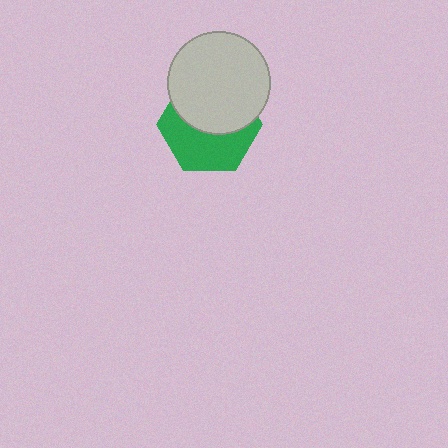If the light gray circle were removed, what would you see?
You would see the complete green hexagon.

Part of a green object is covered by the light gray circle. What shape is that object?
It is a hexagon.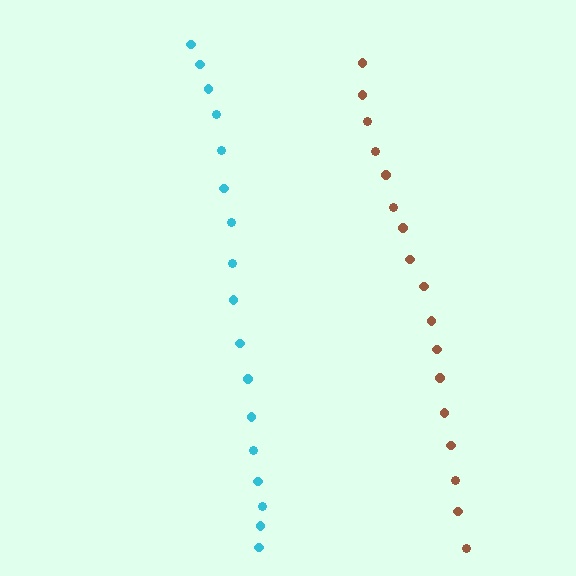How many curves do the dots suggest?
There are 2 distinct paths.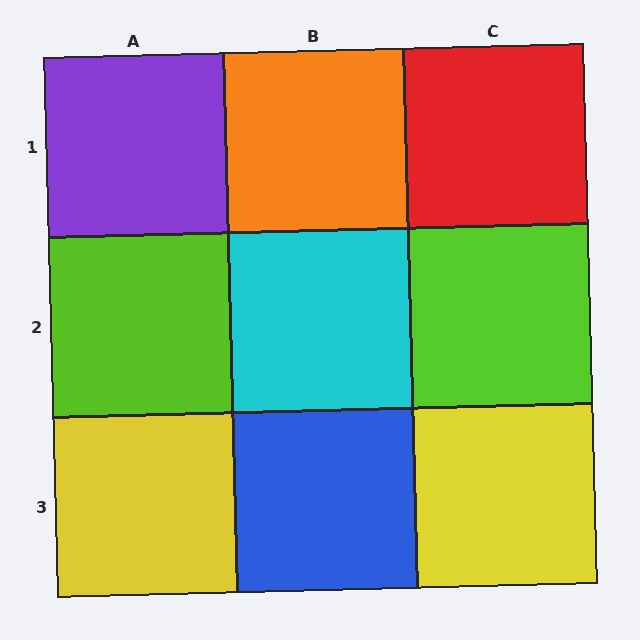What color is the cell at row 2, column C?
Lime.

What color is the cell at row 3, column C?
Yellow.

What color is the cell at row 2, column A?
Lime.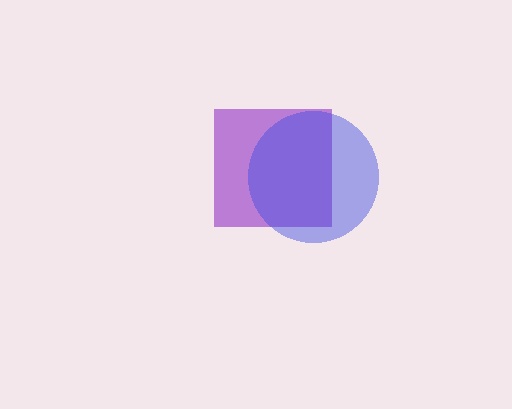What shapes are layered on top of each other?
The layered shapes are: a purple square, a blue circle.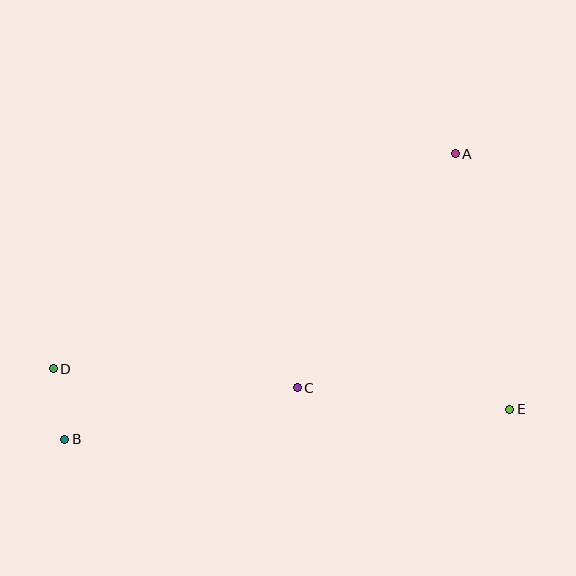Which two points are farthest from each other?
Points A and B are farthest from each other.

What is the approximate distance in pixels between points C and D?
The distance between C and D is approximately 245 pixels.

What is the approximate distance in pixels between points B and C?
The distance between B and C is approximately 238 pixels.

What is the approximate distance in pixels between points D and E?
The distance between D and E is approximately 458 pixels.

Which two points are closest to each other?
Points B and D are closest to each other.